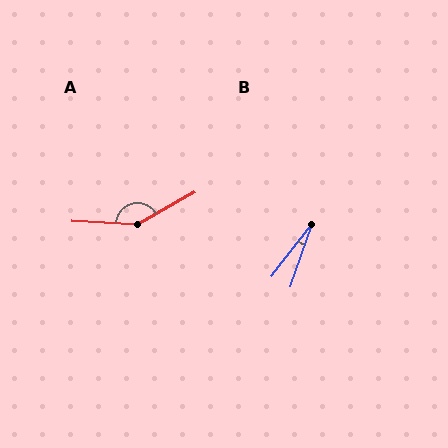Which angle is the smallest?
B, at approximately 18 degrees.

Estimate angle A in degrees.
Approximately 147 degrees.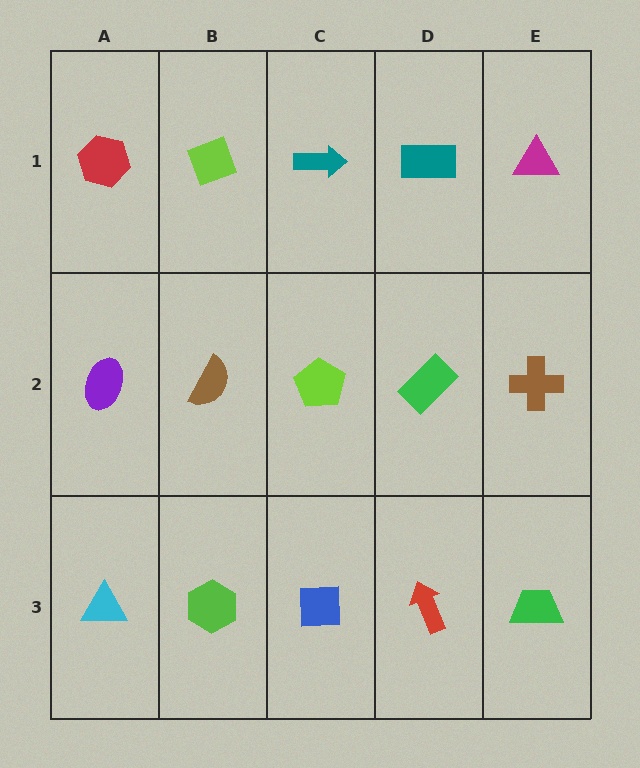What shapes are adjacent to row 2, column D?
A teal rectangle (row 1, column D), a red arrow (row 3, column D), a lime pentagon (row 2, column C), a brown cross (row 2, column E).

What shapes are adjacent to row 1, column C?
A lime pentagon (row 2, column C), a lime diamond (row 1, column B), a teal rectangle (row 1, column D).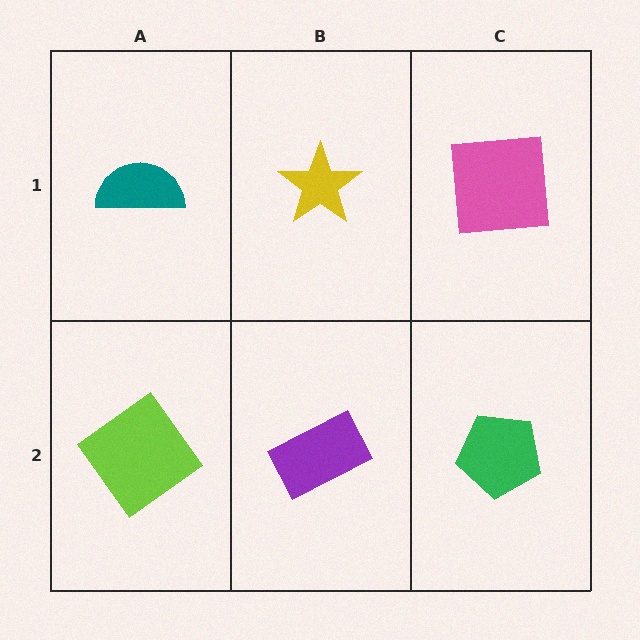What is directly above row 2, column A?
A teal semicircle.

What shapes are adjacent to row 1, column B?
A purple rectangle (row 2, column B), a teal semicircle (row 1, column A), a pink square (row 1, column C).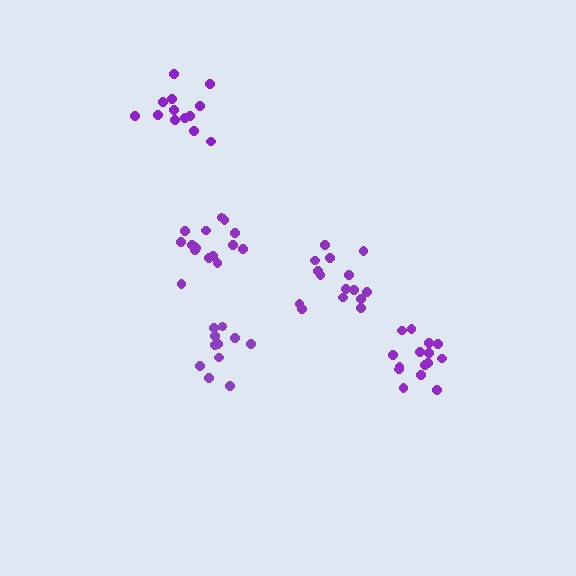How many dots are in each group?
Group 1: 11 dots, Group 2: 13 dots, Group 3: 15 dots, Group 4: 16 dots, Group 5: 15 dots (70 total).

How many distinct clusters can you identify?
There are 5 distinct clusters.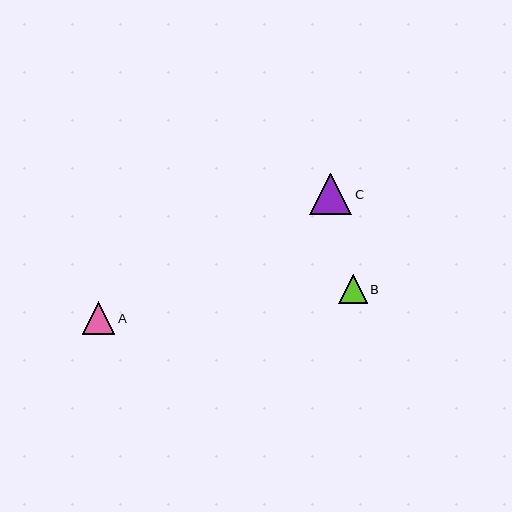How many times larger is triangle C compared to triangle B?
Triangle C is approximately 1.5 times the size of triangle B.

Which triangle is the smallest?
Triangle B is the smallest with a size of approximately 29 pixels.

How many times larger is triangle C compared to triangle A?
Triangle C is approximately 1.3 times the size of triangle A.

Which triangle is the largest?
Triangle C is the largest with a size of approximately 42 pixels.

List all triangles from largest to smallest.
From largest to smallest: C, A, B.